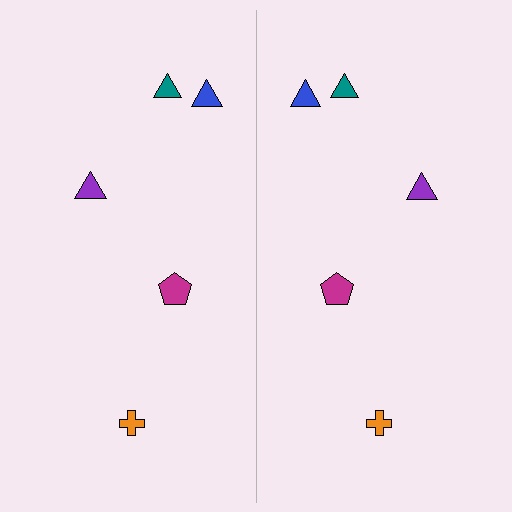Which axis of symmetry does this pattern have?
The pattern has a vertical axis of symmetry running through the center of the image.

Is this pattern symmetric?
Yes, this pattern has bilateral (reflection) symmetry.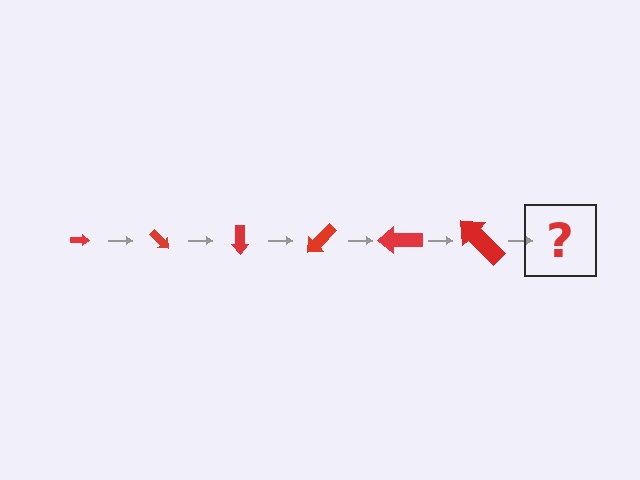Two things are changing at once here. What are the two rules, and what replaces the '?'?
The two rules are that the arrow grows larger each step and it rotates 45 degrees each step. The '?' should be an arrow, larger than the previous one and rotated 270 degrees from the start.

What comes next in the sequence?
The next element should be an arrow, larger than the previous one and rotated 270 degrees from the start.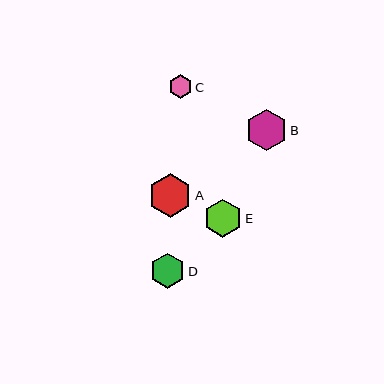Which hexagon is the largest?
Hexagon A is the largest with a size of approximately 43 pixels.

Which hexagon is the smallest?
Hexagon C is the smallest with a size of approximately 23 pixels.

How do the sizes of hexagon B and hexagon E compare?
Hexagon B and hexagon E are approximately the same size.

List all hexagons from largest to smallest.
From largest to smallest: A, B, E, D, C.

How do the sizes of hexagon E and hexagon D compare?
Hexagon E and hexagon D are approximately the same size.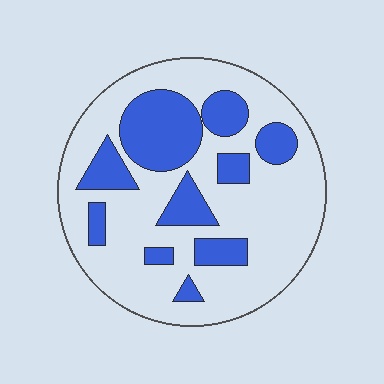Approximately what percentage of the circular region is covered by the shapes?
Approximately 30%.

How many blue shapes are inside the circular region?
10.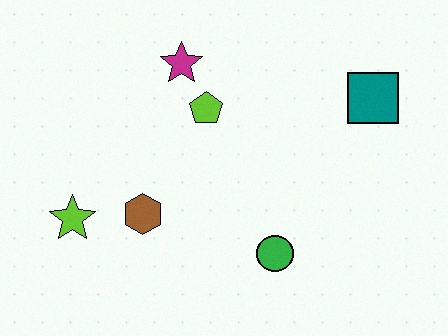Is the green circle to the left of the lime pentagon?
No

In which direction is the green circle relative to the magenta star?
The green circle is below the magenta star.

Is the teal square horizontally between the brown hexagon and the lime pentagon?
No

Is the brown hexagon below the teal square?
Yes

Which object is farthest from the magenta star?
The green circle is farthest from the magenta star.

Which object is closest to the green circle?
The brown hexagon is closest to the green circle.